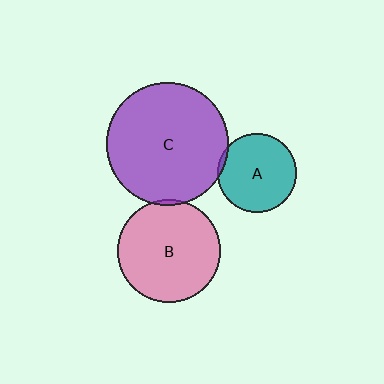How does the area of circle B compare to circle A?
Approximately 1.7 times.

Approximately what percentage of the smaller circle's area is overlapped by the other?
Approximately 5%.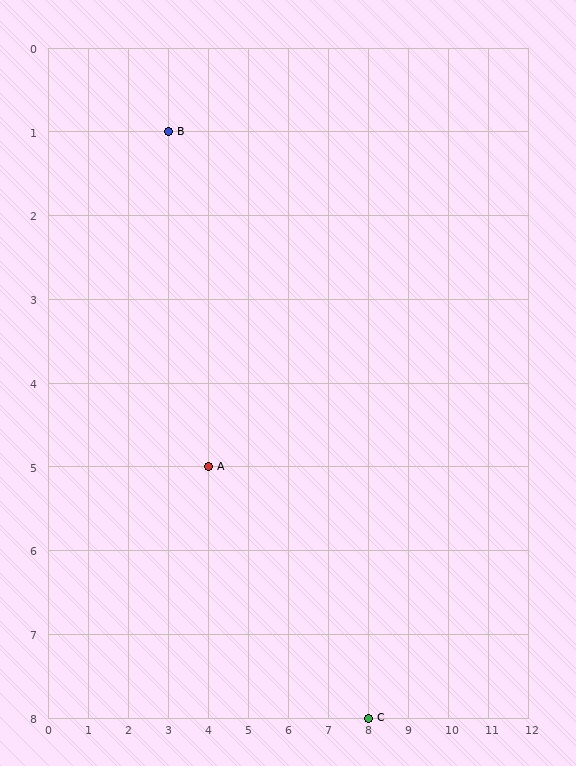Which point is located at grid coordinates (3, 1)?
Point B is at (3, 1).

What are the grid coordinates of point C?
Point C is at grid coordinates (8, 8).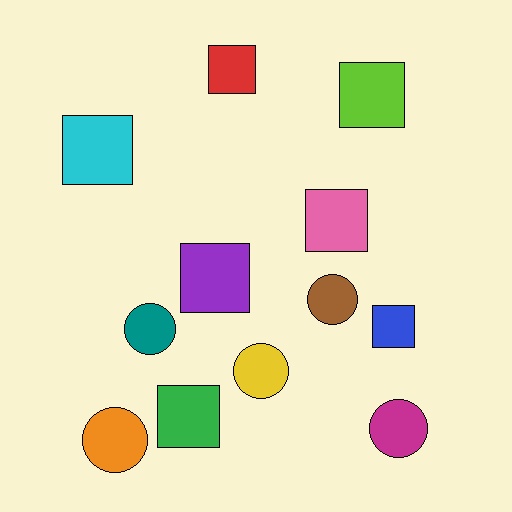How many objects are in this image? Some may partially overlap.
There are 12 objects.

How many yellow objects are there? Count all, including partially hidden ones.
There is 1 yellow object.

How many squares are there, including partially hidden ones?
There are 7 squares.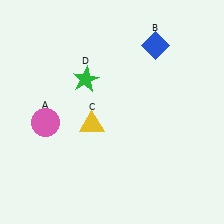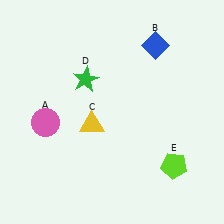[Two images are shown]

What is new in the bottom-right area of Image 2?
A lime pentagon (E) was added in the bottom-right area of Image 2.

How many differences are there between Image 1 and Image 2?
There is 1 difference between the two images.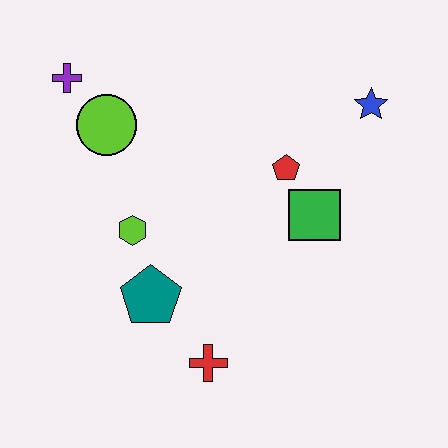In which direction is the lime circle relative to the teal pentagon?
The lime circle is above the teal pentagon.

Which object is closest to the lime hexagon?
The teal pentagon is closest to the lime hexagon.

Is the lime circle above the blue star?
No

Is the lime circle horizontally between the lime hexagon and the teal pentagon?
No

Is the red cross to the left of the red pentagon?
Yes